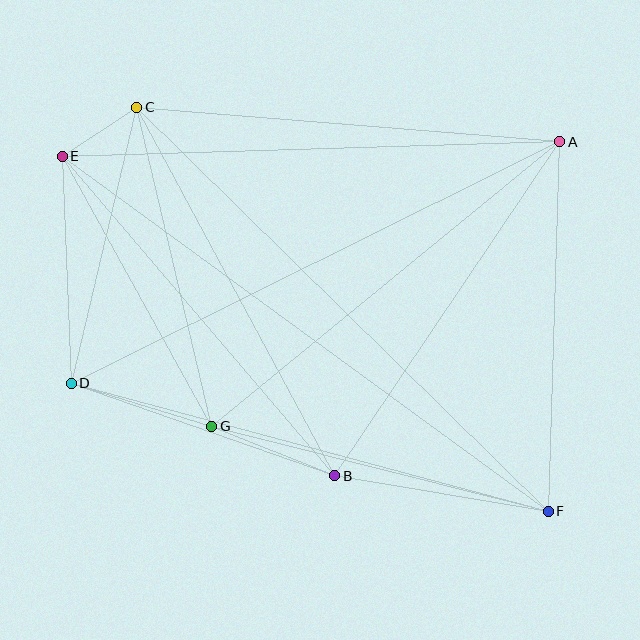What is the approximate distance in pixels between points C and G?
The distance between C and G is approximately 328 pixels.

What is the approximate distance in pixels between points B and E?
The distance between B and E is approximately 420 pixels.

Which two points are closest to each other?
Points C and E are closest to each other.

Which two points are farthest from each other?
Points E and F are farthest from each other.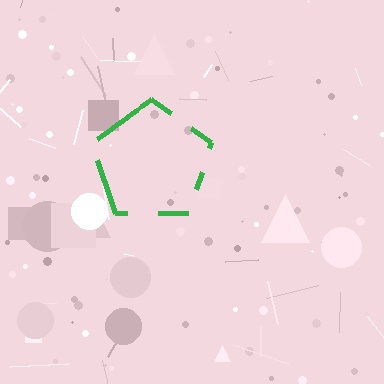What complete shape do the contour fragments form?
The contour fragments form a pentagon.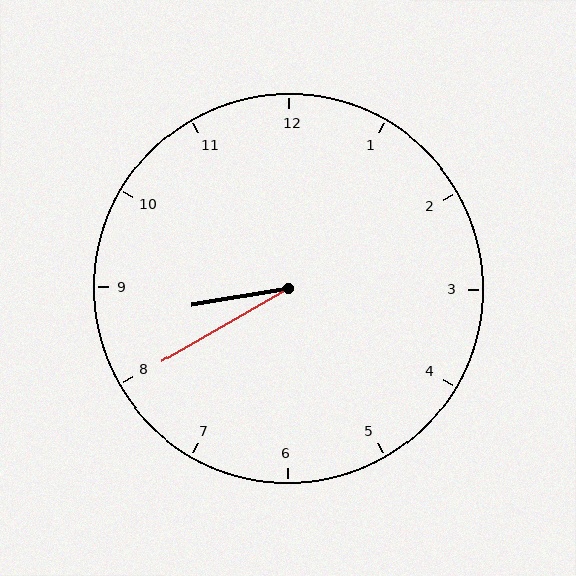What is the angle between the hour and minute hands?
Approximately 20 degrees.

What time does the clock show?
8:40.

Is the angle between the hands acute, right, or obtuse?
It is acute.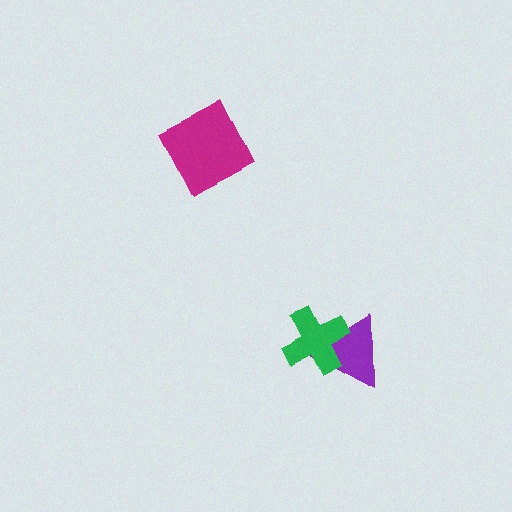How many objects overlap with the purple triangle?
1 object overlaps with the purple triangle.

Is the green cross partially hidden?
No, no other shape covers it.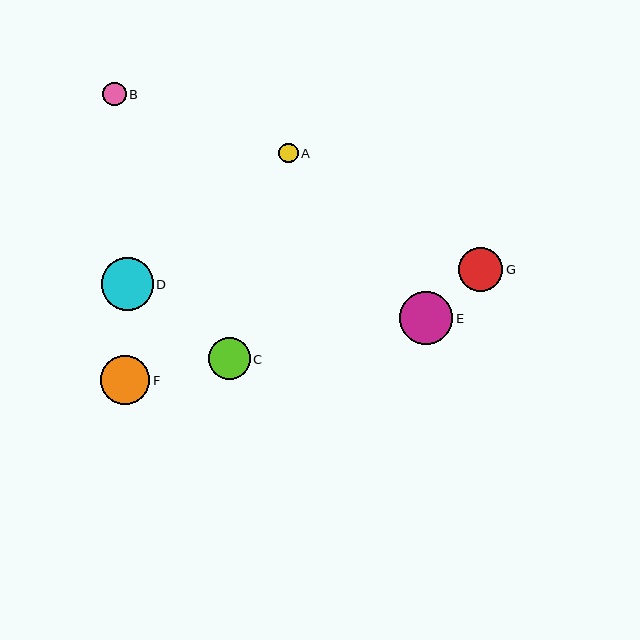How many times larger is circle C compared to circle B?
Circle C is approximately 1.8 times the size of circle B.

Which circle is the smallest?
Circle A is the smallest with a size of approximately 19 pixels.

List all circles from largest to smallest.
From largest to smallest: E, D, F, G, C, B, A.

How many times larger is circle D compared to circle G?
Circle D is approximately 1.2 times the size of circle G.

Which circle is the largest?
Circle E is the largest with a size of approximately 53 pixels.